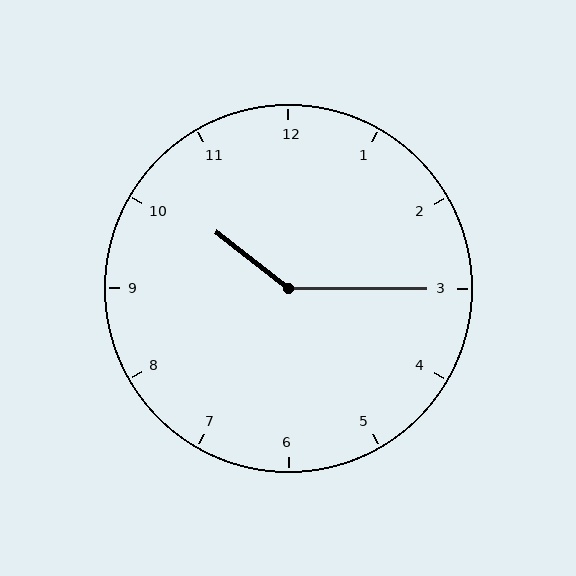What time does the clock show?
10:15.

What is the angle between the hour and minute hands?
Approximately 142 degrees.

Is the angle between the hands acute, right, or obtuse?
It is obtuse.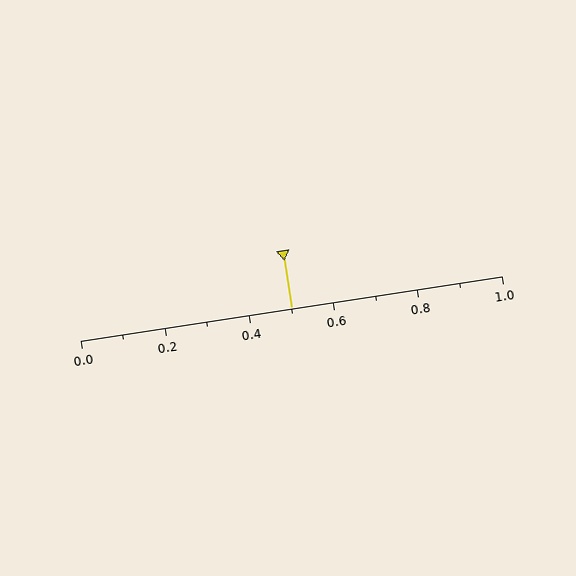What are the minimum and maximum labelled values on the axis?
The axis runs from 0.0 to 1.0.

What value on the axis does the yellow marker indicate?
The marker indicates approximately 0.5.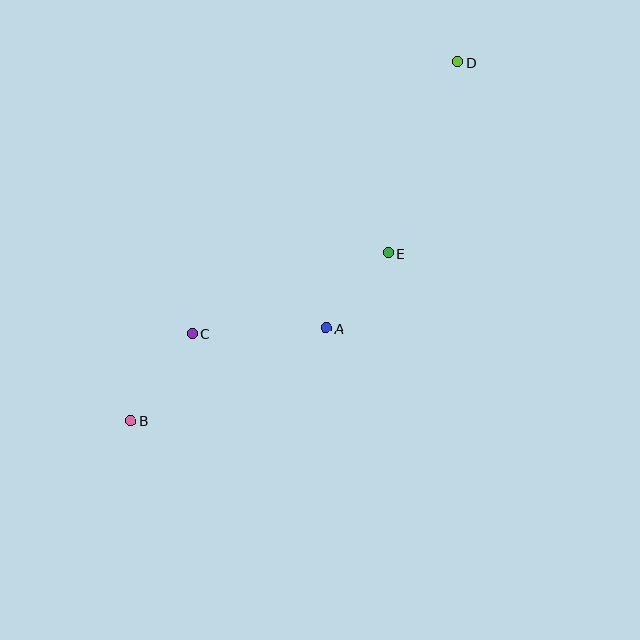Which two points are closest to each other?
Points A and E are closest to each other.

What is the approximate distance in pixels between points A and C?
The distance between A and C is approximately 134 pixels.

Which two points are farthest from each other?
Points B and D are farthest from each other.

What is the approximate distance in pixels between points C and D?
The distance between C and D is approximately 380 pixels.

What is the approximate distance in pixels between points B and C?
The distance between B and C is approximately 107 pixels.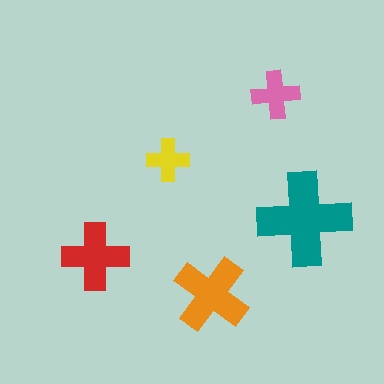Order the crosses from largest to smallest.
the teal one, the orange one, the red one, the pink one, the yellow one.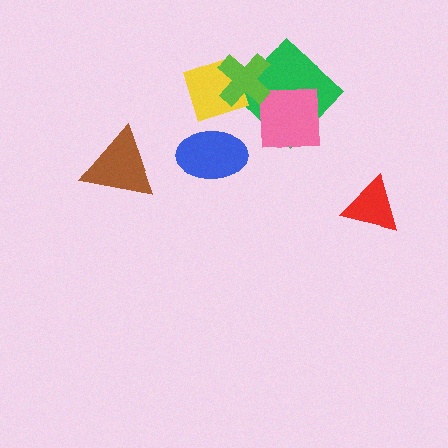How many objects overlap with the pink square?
2 objects overlap with the pink square.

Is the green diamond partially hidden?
Yes, it is partially covered by another shape.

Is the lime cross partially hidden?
No, no other shape covers it.